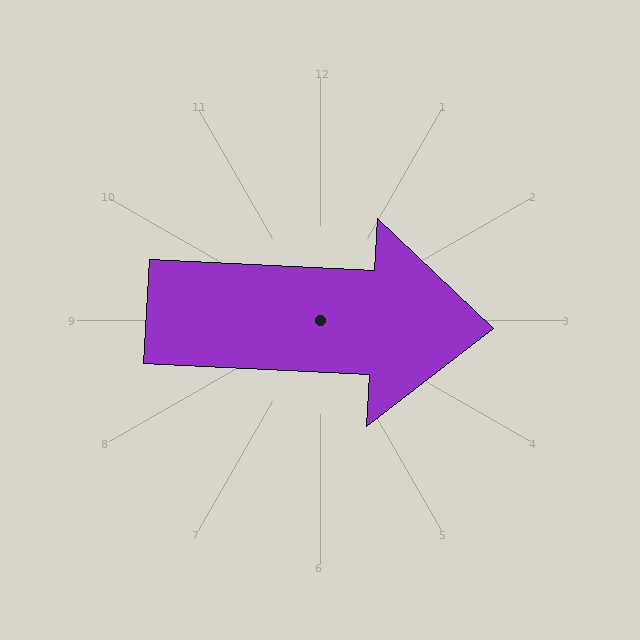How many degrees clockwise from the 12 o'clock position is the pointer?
Approximately 93 degrees.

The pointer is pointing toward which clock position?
Roughly 3 o'clock.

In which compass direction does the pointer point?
East.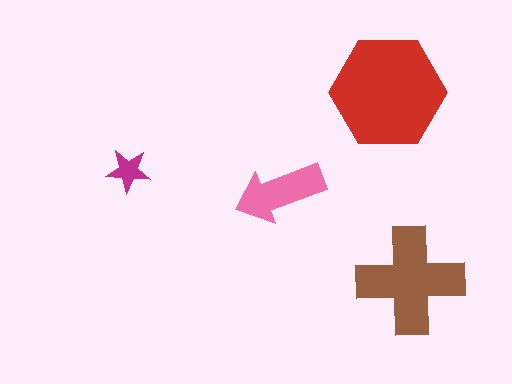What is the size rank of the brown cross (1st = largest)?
2nd.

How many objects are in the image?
There are 4 objects in the image.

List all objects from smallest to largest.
The magenta star, the pink arrow, the brown cross, the red hexagon.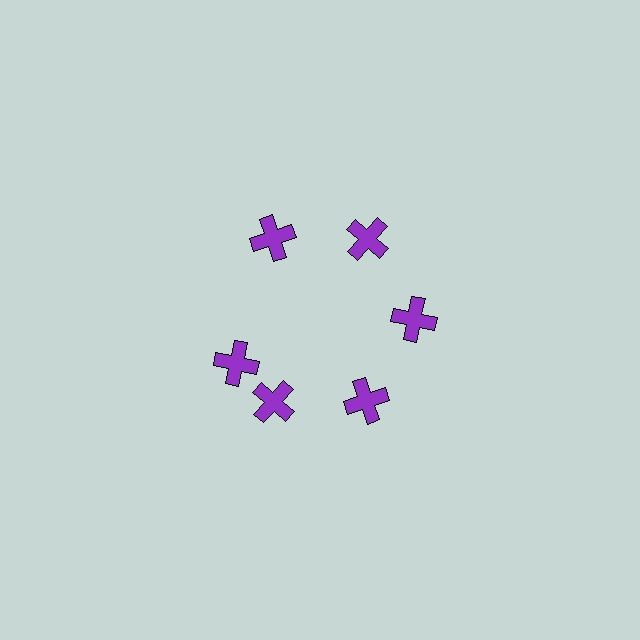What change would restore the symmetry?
The symmetry would be restored by rotating it back into even spacing with its neighbors so that all 6 crosses sit at equal angles and equal distance from the center.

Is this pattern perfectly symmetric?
No. The 6 purple crosses are arranged in a ring, but one element near the 9 o'clock position is rotated out of alignment along the ring, breaking the 6-fold rotational symmetry.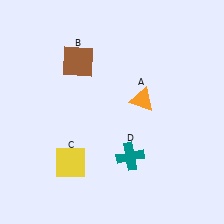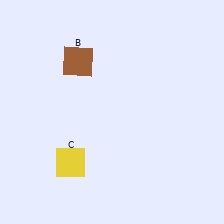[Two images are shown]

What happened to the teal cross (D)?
The teal cross (D) was removed in Image 2. It was in the bottom-right area of Image 1.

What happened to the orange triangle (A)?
The orange triangle (A) was removed in Image 2. It was in the top-right area of Image 1.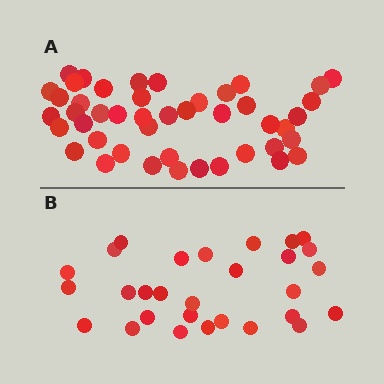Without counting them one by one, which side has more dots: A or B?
Region A (the top region) has more dots.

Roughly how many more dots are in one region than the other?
Region A has approximately 15 more dots than region B.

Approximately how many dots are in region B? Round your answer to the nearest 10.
About 30 dots. (The exact count is 29, which rounds to 30.)